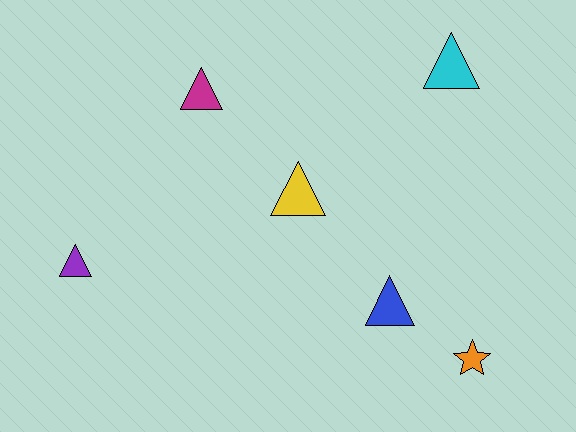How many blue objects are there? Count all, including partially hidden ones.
There is 1 blue object.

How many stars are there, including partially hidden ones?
There is 1 star.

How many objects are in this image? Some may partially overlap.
There are 6 objects.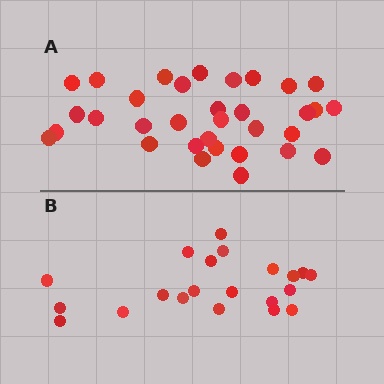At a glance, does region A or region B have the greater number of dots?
Region A (the top region) has more dots.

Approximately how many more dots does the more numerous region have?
Region A has roughly 12 or so more dots than region B.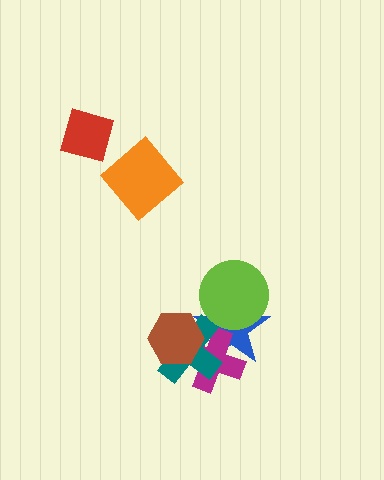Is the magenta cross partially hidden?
Yes, it is partially covered by another shape.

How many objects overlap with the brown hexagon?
3 objects overlap with the brown hexagon.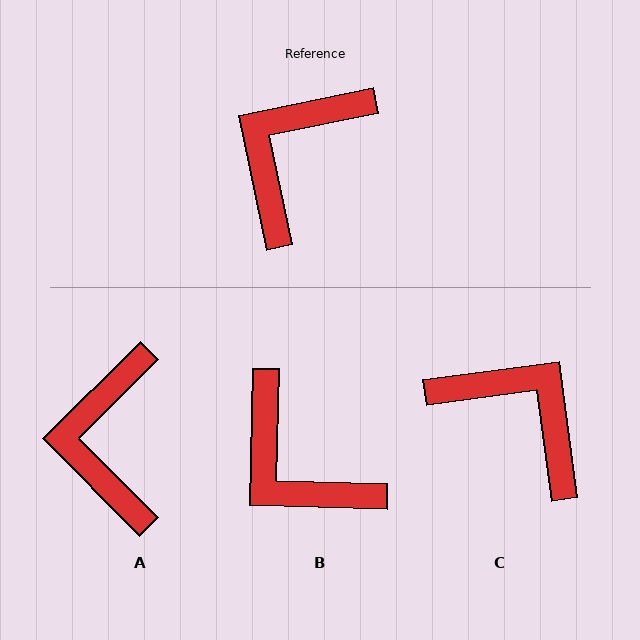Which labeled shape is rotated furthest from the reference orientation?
C, about 94 degrees away.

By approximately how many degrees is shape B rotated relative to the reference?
Approximately 77 degrees counter-clockwise.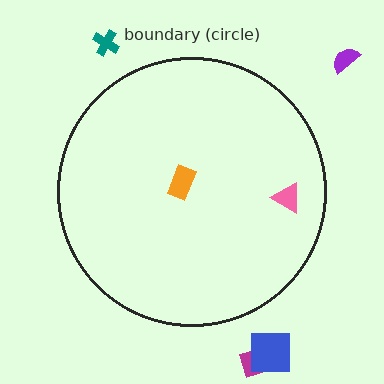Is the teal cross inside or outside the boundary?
Outside.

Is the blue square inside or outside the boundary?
Outside.